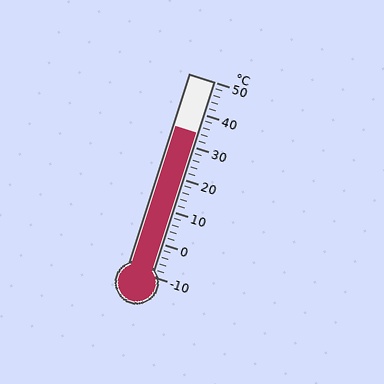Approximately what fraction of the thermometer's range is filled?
The thermometer is filled to approximately 75% of its range.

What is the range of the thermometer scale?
The thermometer scale ranges from -10°C to 50°C.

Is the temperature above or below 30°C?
The temperature is above 30°C.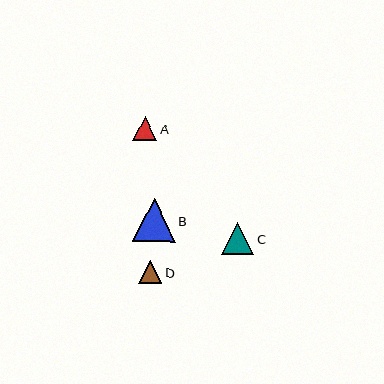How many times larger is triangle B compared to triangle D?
Triangle B is approximately 1.9 times the size of triangle D.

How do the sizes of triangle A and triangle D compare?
Triangle A and triangle D are approximately the same size.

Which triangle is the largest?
Triangle B is the largest with a size of approximately 43 pixels.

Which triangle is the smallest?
Triangle D is the smallest with a size of approximately 23 pixels.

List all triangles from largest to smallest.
From largest to smallest: B, C, A, D.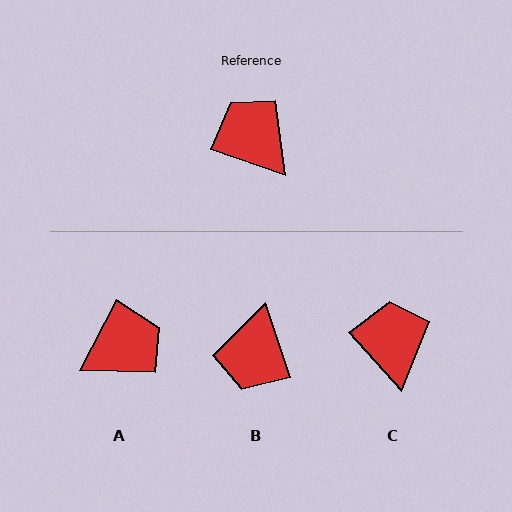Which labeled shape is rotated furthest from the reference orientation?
B, about 128 degrees away.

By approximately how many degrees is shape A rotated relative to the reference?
Approximately 99 degrees clockwise.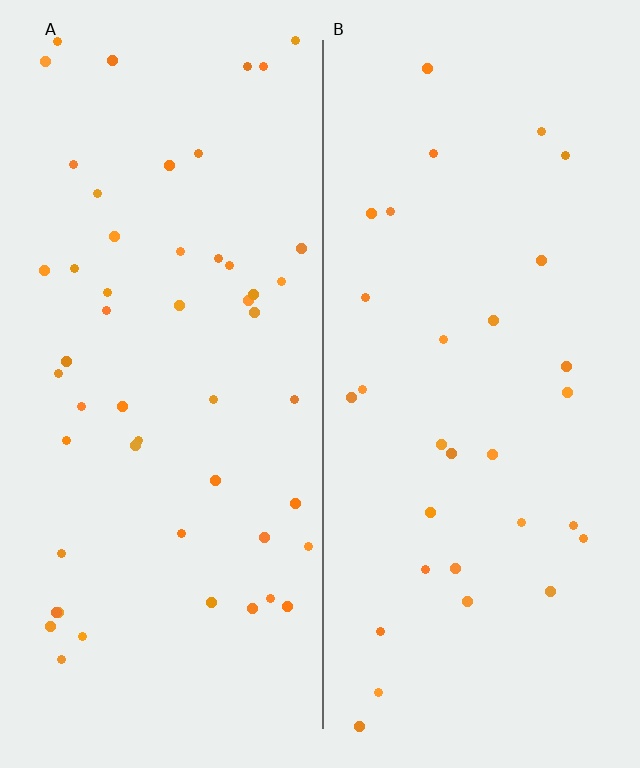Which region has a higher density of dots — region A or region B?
A (the left).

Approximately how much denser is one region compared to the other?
Approximately 1.7× — region A over region B.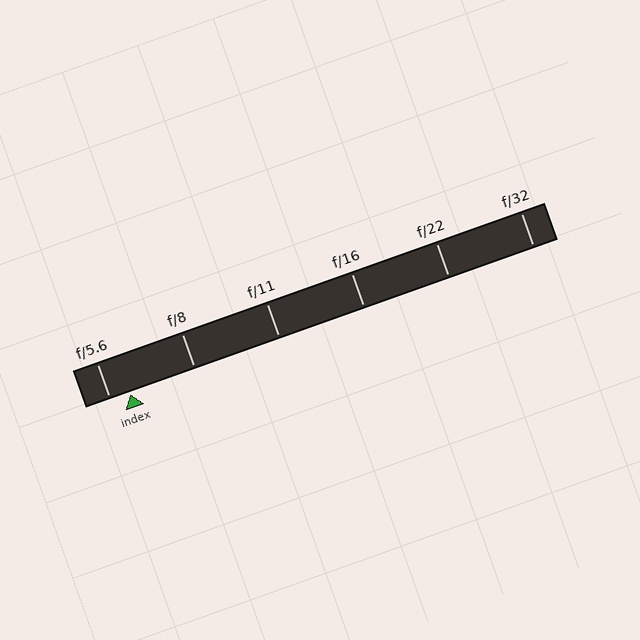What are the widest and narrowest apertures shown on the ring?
The widest aperture shown is f/5.6 and the narrowest is f/32.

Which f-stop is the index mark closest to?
The index mark is closest to f/5.6.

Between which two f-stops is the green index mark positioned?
The index mark is between f/5.6 and f/8.